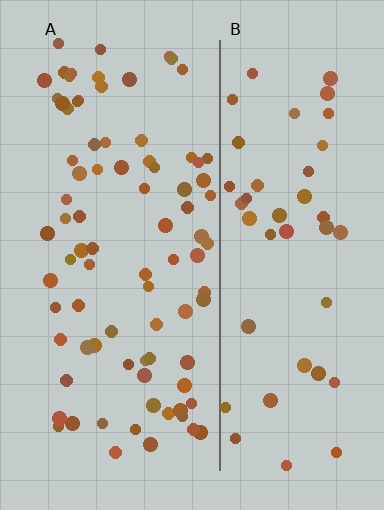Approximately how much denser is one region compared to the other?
Approximately 1.8× — region A over region B.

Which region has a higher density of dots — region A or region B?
A (the left).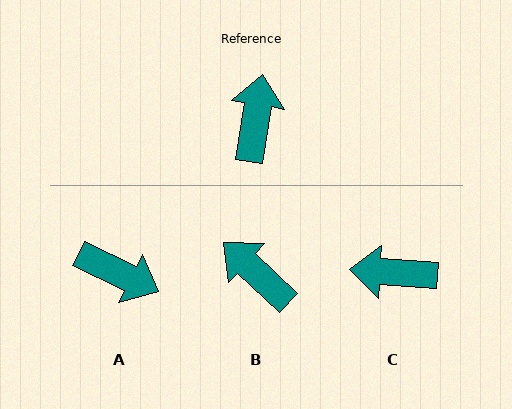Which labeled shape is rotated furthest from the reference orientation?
A, about 107 degrees away.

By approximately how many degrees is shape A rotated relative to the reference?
Approximately 107 degrees clockwise.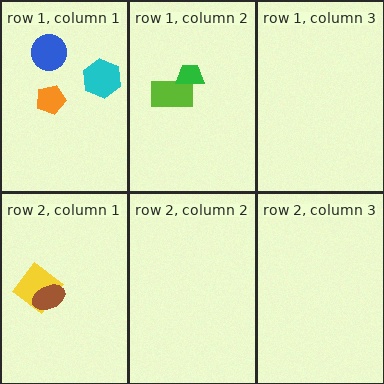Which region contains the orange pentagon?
The row 1, column 1 region.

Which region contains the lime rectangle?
The row 1, column 2 region.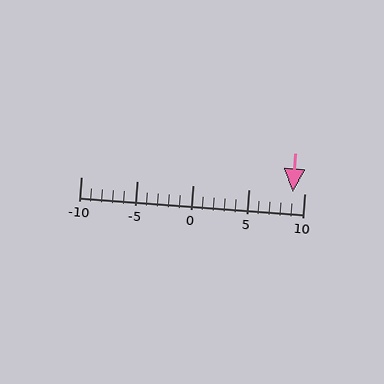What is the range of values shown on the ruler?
The ruler shows values from -10 to 10.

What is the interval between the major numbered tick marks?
The major tick marks are spaced 5 units apart.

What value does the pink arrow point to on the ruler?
The pink arrow points to approximately 9.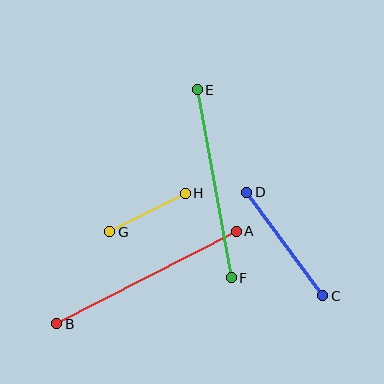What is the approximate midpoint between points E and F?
The midpoint is at approximately (214, 184) pixels.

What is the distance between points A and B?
The distance is approximately 202 pixels.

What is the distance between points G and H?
The distance is approximately 85 pixels.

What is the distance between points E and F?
The distance is approximately 191 pixels.